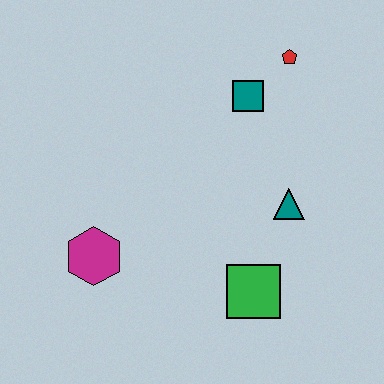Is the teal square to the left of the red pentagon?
Yes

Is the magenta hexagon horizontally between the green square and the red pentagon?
No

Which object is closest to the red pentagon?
The teal square is closest to the red pentagon.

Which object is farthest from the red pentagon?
The magenta hexagon is farthest from the red pentagon.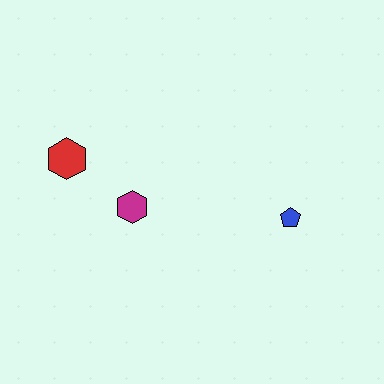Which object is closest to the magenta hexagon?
The red hexagon is closest to the magenta hexagon.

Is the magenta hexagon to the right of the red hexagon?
Yes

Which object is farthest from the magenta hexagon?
The blue pentagon is farthest from the magenta hexagon.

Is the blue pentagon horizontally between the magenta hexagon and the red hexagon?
No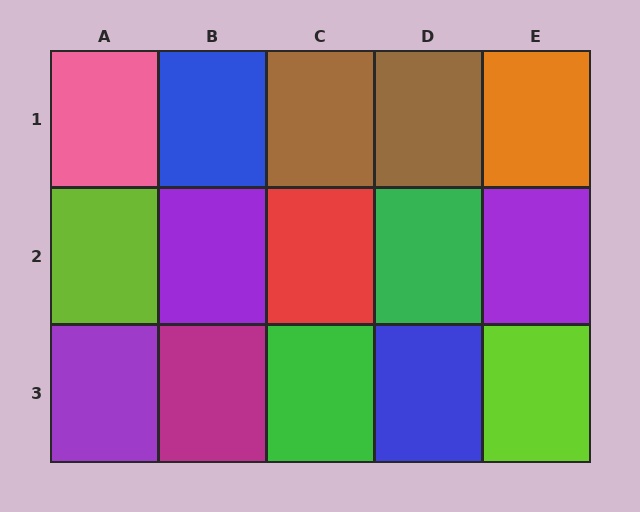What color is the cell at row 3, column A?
Purple.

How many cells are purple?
3 cells are purple.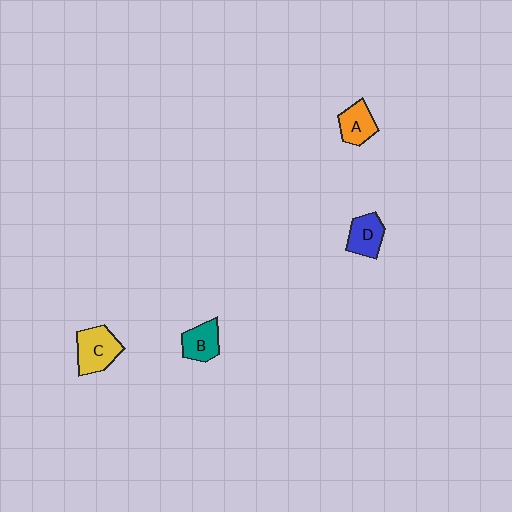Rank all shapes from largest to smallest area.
From largest to smallest: C (yellow), D (blue), B (teal), A (orange).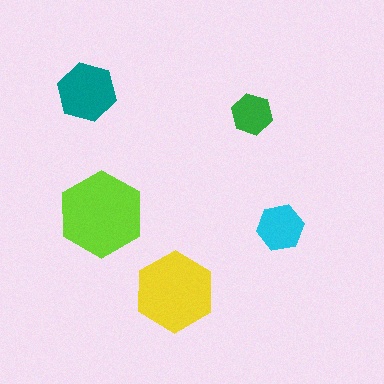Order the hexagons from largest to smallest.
the lime one, the yellow one, the teal one, the cyan one, the green one.